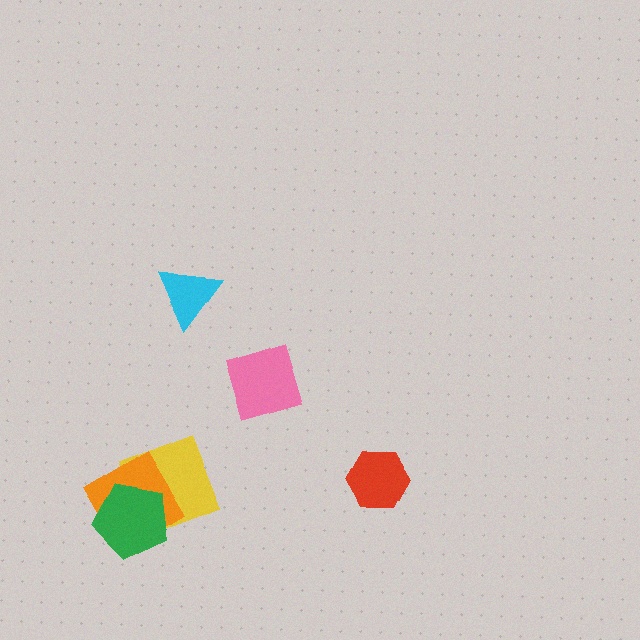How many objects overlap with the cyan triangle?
0 objects overlap with the cyan triangle.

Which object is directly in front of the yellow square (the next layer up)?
The orange diamond is directly in front of the yellow square.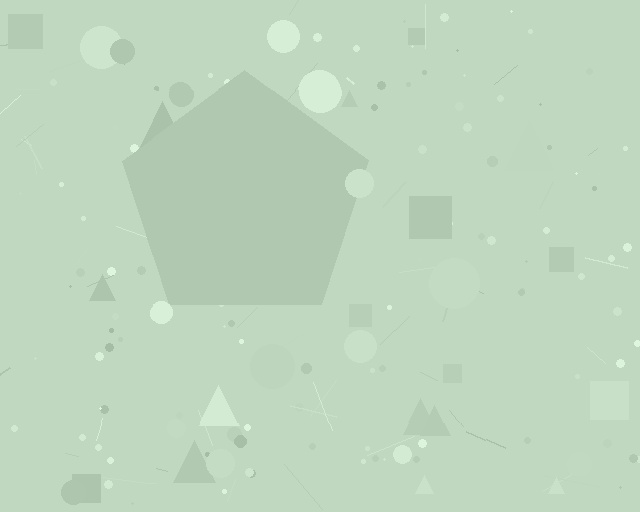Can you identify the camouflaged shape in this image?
The camouflaged shape is a pentagon.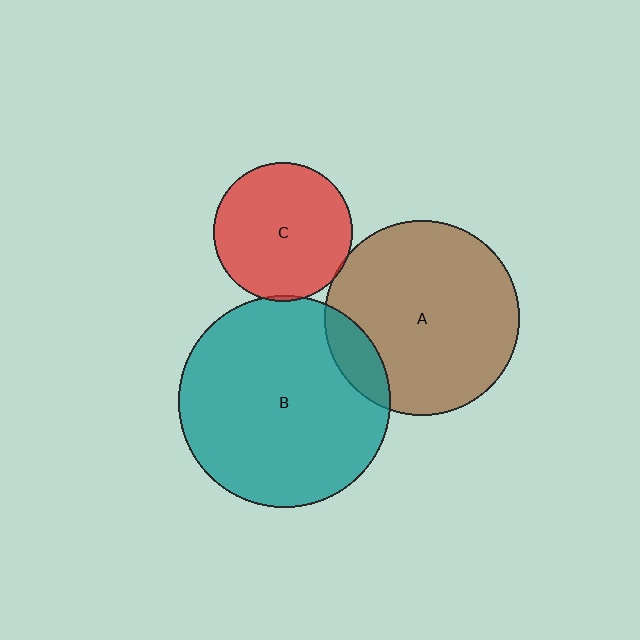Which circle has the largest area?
Circle B (teal).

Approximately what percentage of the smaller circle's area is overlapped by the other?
Approximately 10%.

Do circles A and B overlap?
Yes.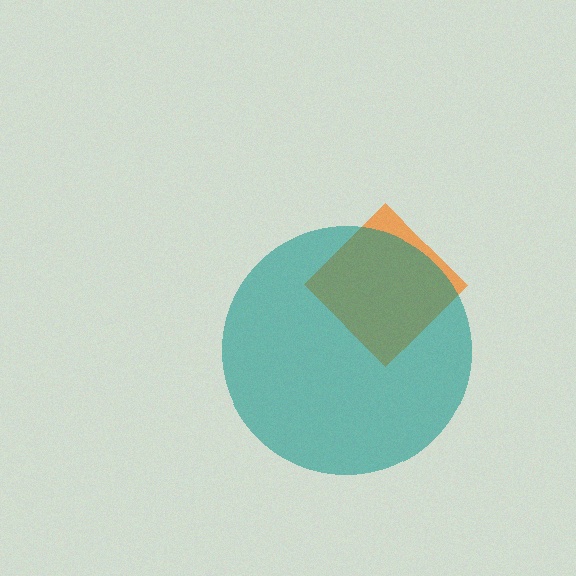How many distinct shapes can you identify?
There are 2 distinct shapes: an orange diamond, a teal circle.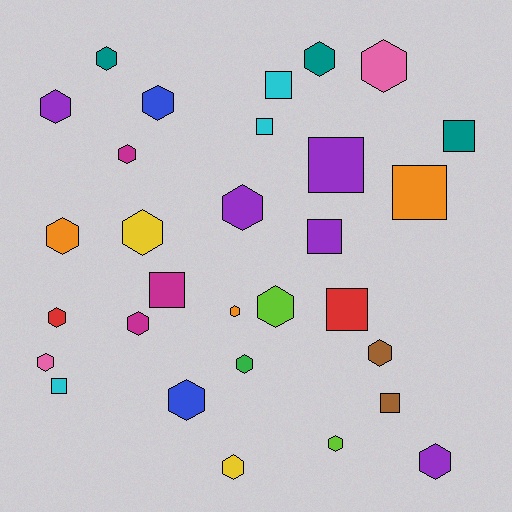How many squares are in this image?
There are 10 squares.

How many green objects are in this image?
There is 1 green object.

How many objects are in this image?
There are 30 objects.